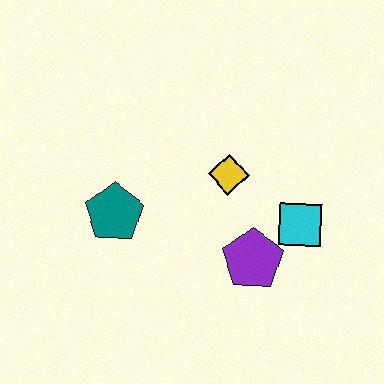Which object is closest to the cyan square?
The purple pentagon is closest to the cyan square.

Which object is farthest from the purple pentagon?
The teal pentagon is farthest from the purple pentagon.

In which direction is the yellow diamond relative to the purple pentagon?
The yellow diamond is above the purple pentagon.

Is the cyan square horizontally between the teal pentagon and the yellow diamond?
No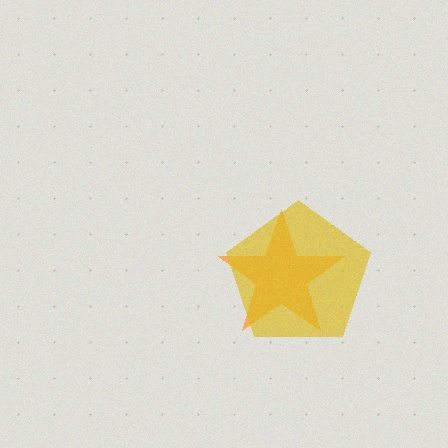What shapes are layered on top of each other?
The layered shapes are: an orange star, a yellow pentagon.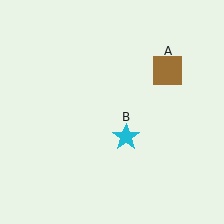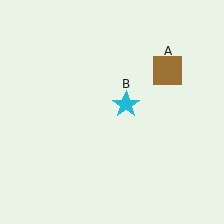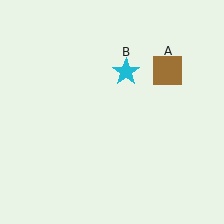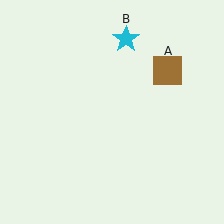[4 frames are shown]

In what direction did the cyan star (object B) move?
The cyan star (object B) moved up.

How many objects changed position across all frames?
1 object changed position: cyan star (object B).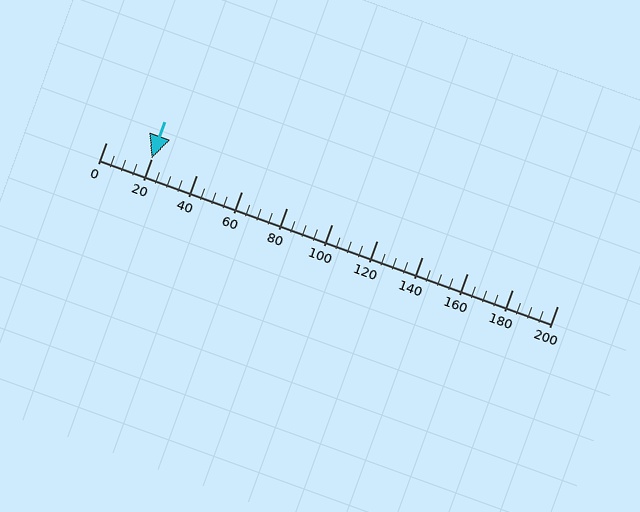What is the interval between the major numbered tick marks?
The major tick marks are spaced 20 units apart.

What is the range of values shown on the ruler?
The ruler shows values from 0 to 200.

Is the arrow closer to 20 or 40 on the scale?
The arrow is closer to 20.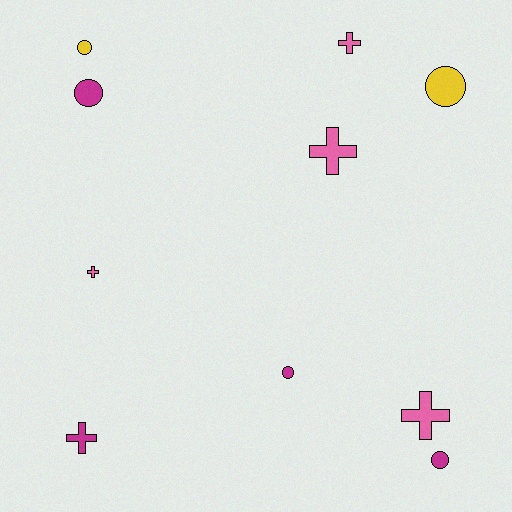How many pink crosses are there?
There are 4 pink crosses.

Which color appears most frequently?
Magenta, with 4 objects.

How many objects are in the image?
There are 10 objects.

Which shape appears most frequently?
Cross, with 5 objects.